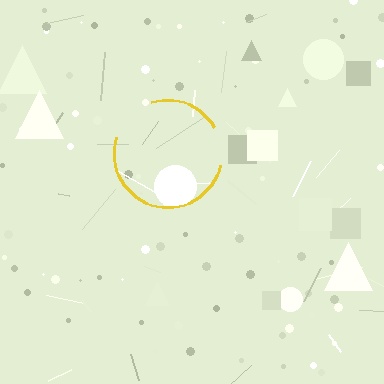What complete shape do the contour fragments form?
The contour fragments form a circle.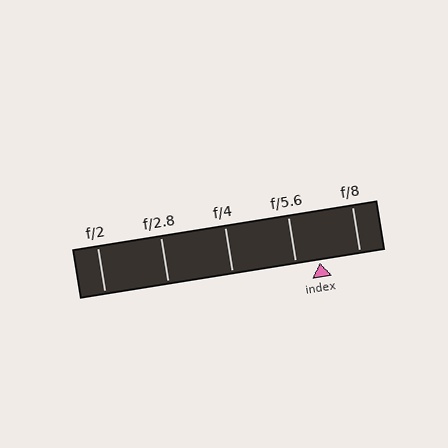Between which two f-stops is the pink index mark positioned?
The index mark is between f/5.6 and f/8.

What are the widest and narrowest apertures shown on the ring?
The widest aperture shown is f/2 and the narrowest is f/8.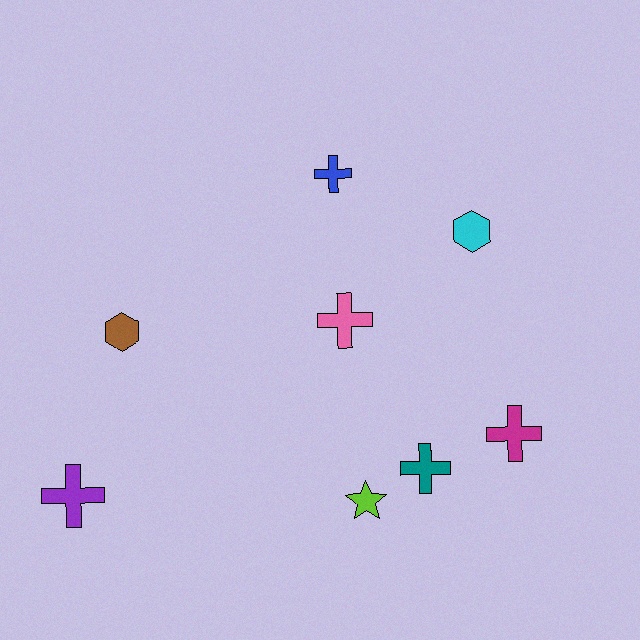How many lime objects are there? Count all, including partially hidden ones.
There is 1 lime object.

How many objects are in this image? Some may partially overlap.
There are 8 objects.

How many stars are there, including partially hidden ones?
There is 1 star.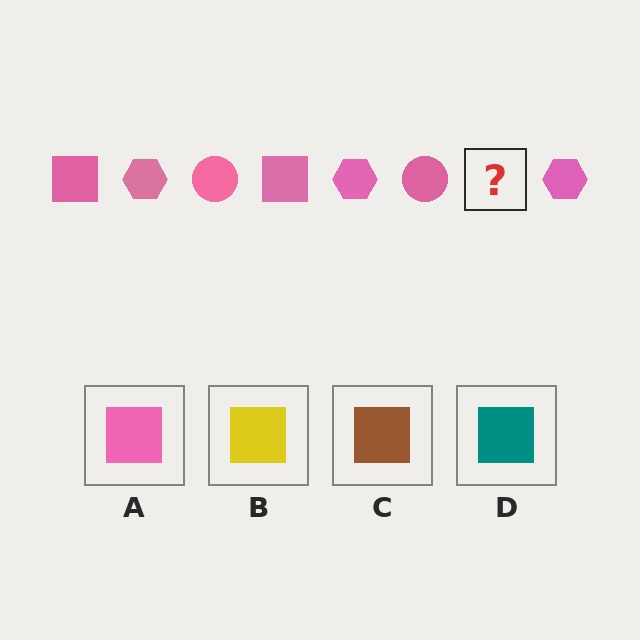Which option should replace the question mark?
Option A.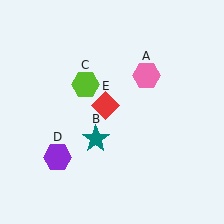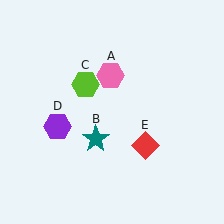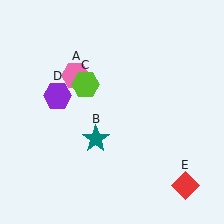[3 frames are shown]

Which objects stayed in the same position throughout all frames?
Teal star (object B) and lime hexagon (object C) remained stationary.